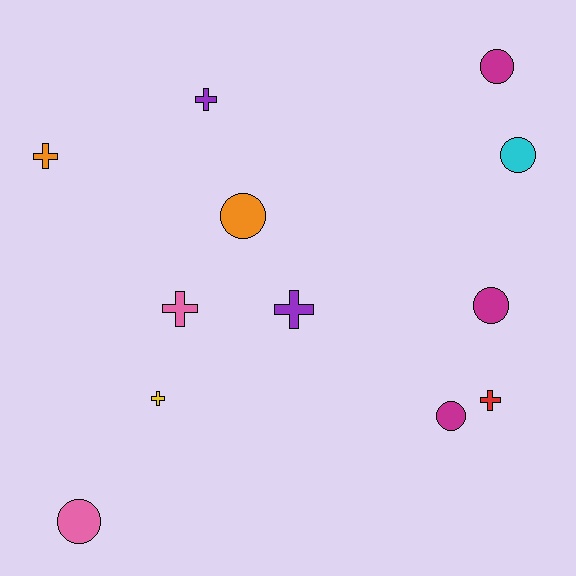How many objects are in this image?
There are 12 objects.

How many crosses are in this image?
There are 6 crosses.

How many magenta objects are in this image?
There are 3 magenta objects.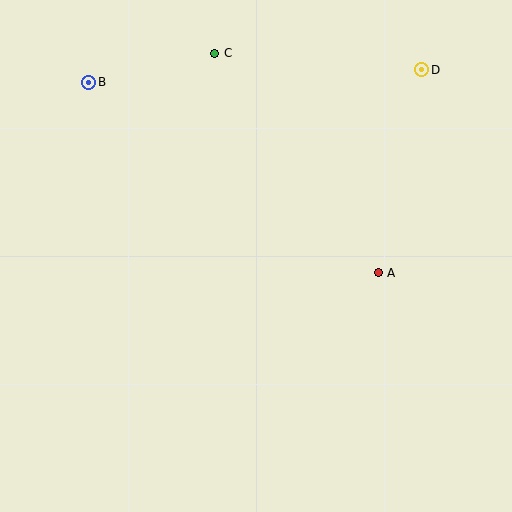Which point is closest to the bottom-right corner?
Point A is closest to the bottom-right corner.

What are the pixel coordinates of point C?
Point C is at (215, 53).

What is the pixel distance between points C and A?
The distance between C and A is 273 pixels.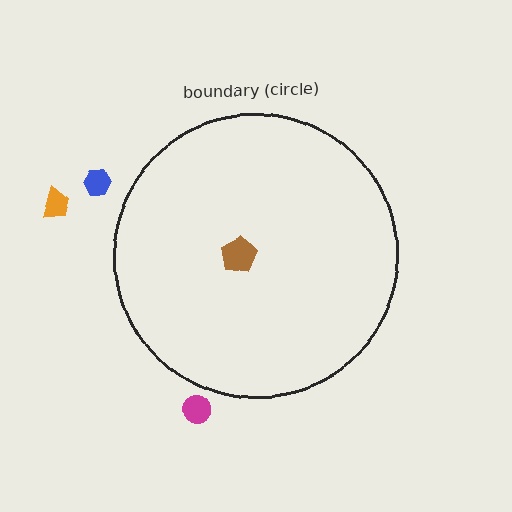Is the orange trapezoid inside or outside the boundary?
Outside.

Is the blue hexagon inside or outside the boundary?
Outside.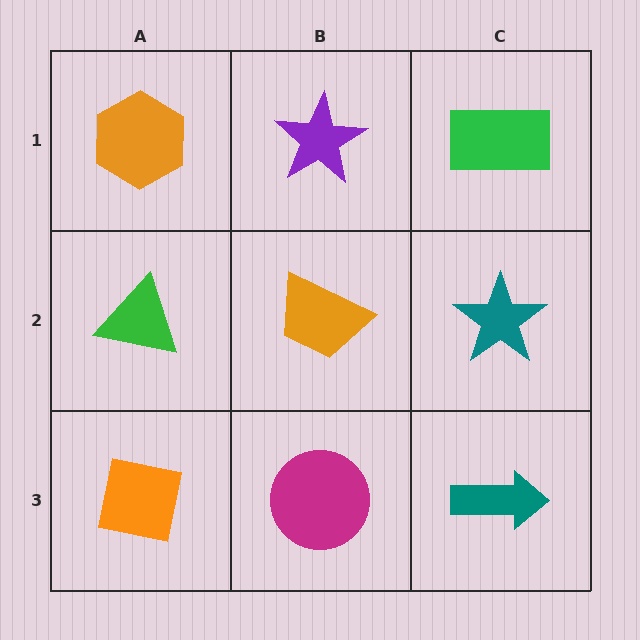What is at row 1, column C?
A green rectangle.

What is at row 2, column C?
A teal star.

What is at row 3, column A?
An orange square.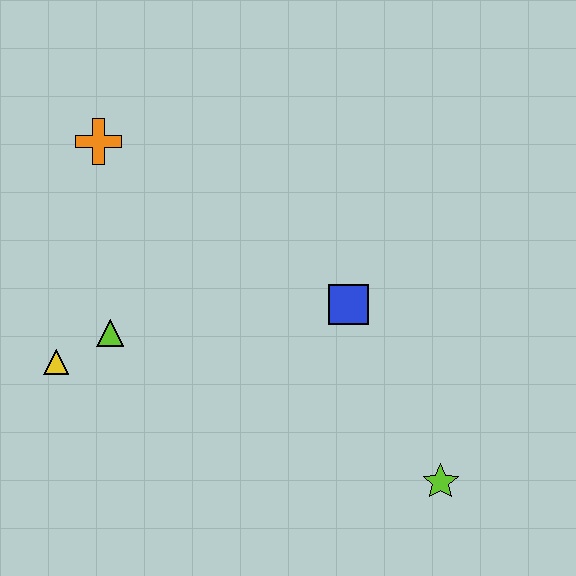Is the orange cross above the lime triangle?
Yes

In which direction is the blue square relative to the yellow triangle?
The blue square is to the right of the yellow triangle.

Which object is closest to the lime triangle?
The yellow triangle is closest to the lime triangle.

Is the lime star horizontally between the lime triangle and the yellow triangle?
No